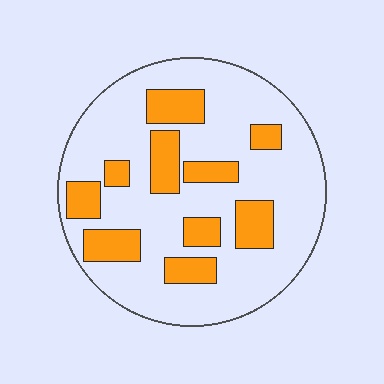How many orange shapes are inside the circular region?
10.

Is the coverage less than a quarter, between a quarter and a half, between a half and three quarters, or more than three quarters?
Between a quarter and a half.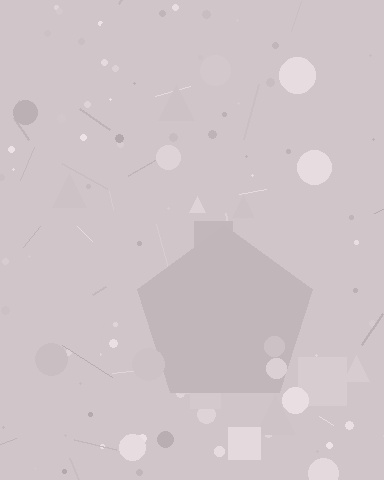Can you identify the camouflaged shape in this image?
The camouflaged shape is a pentagon.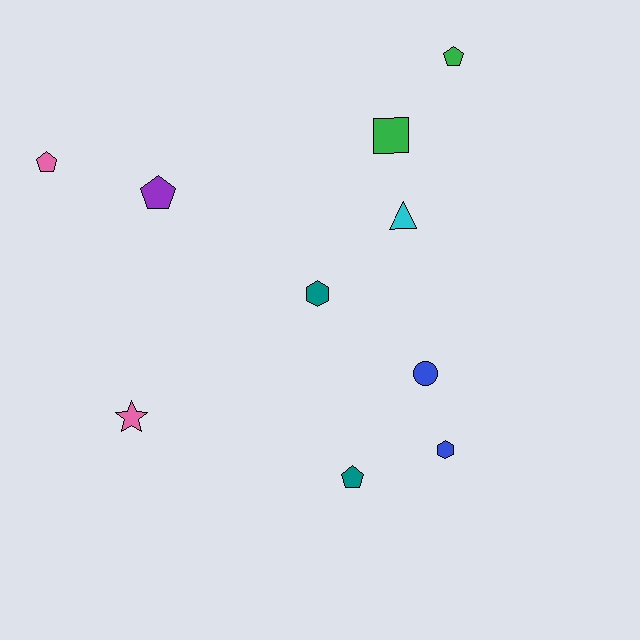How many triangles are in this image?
There is 1 triangle.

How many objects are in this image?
There are 10 objects.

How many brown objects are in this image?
There are no brown objects.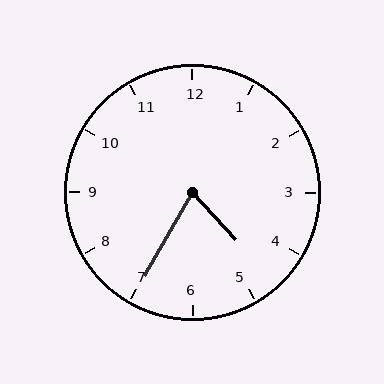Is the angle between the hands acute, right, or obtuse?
It is acute.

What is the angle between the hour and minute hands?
Approximately 72 degrees.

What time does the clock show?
4:35.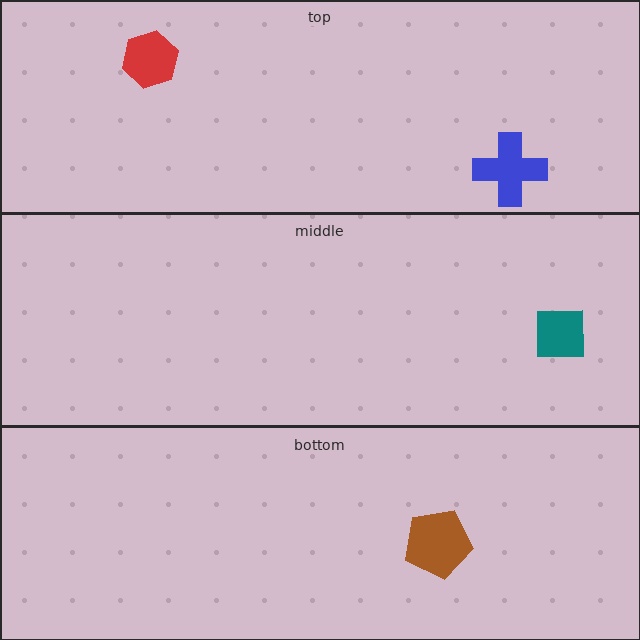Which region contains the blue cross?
The top region.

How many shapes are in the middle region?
1.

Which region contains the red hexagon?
The top region.